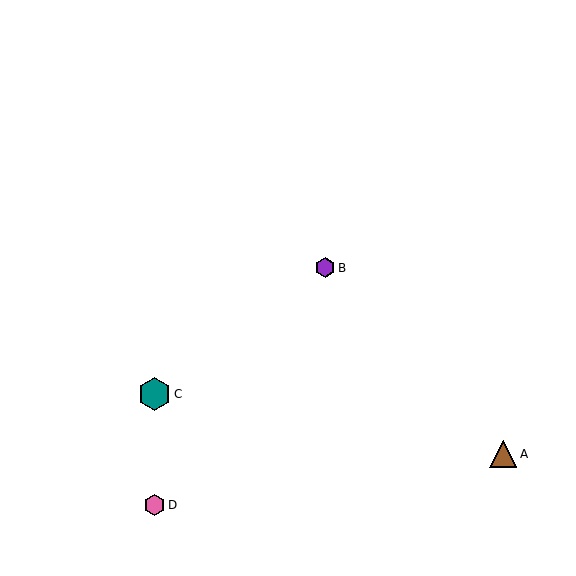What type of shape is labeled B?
Shape B is a purple hexagon.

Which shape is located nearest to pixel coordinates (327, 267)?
The purple hexagon (labeled B) at (325, 268) is nearest to that location.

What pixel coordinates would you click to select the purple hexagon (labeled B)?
Click at (325, 268) to select the purple hexagon B.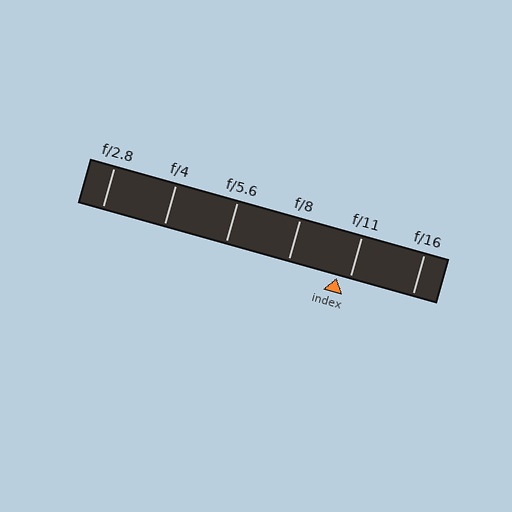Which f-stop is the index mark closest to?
The index mark is closest to f/11.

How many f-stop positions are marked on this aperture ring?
There are 6 f-stop positions marked.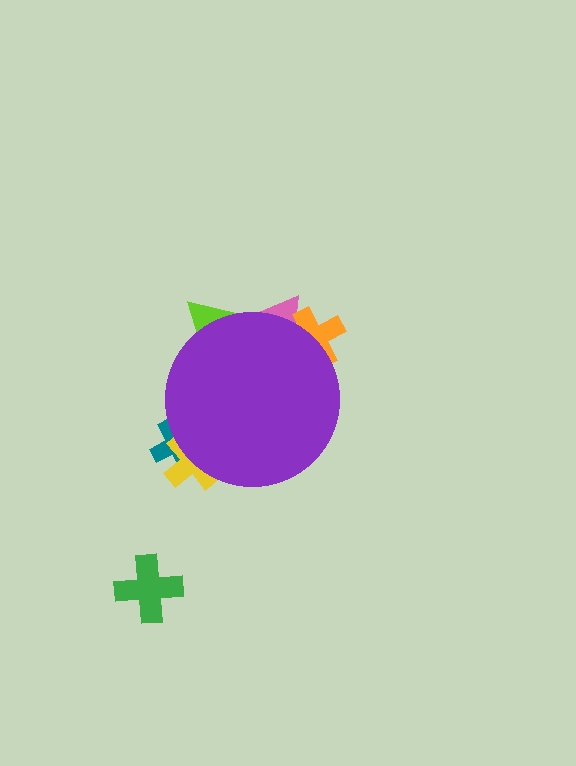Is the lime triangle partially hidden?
Yes, the lime triangle is partially hidden behind the purple circle.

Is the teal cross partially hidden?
Yes, the teal cross is partially hidden behind the purple circle.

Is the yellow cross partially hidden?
Yes, the yellow cross is partially hidden behind the purple circle.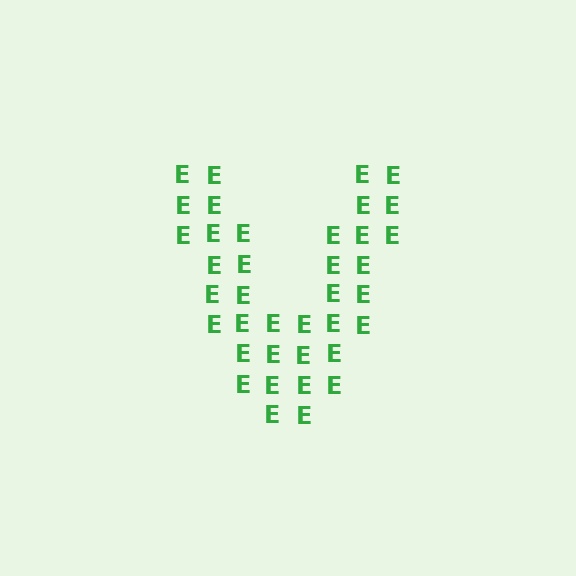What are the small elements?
The small elements are letter E's.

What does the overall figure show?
The overall figure shows the letter V.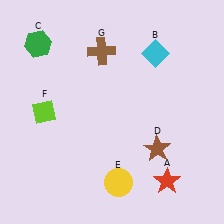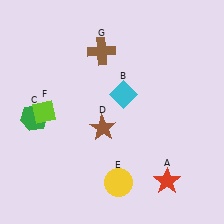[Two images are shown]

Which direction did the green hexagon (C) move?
The green hexagon (C) moved down.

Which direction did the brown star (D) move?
The brown star (D) moved left.